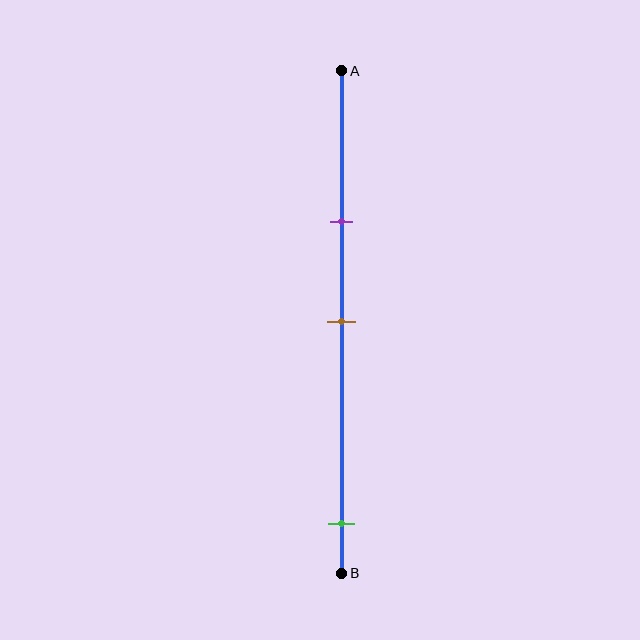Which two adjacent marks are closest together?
The purple and brown marks are the closest adjacent pair.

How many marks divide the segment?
There are 3 marks dividing the segment.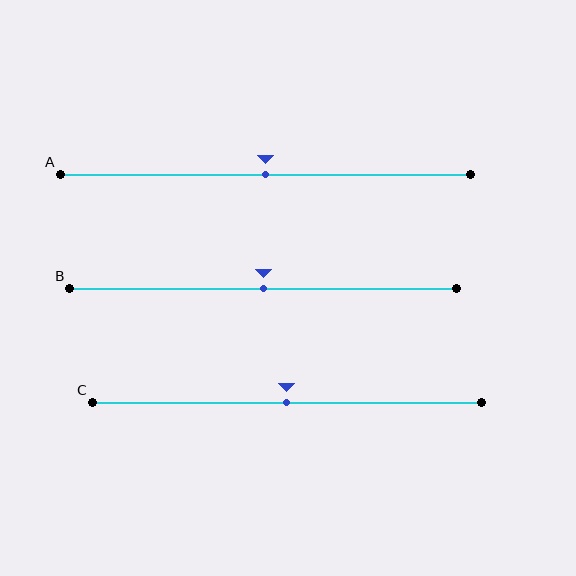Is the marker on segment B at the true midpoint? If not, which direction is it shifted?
Yes, the marker on segment B is at the true midpoint.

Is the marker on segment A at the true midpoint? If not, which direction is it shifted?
Yes, the marker on segment A is at the true midpoint.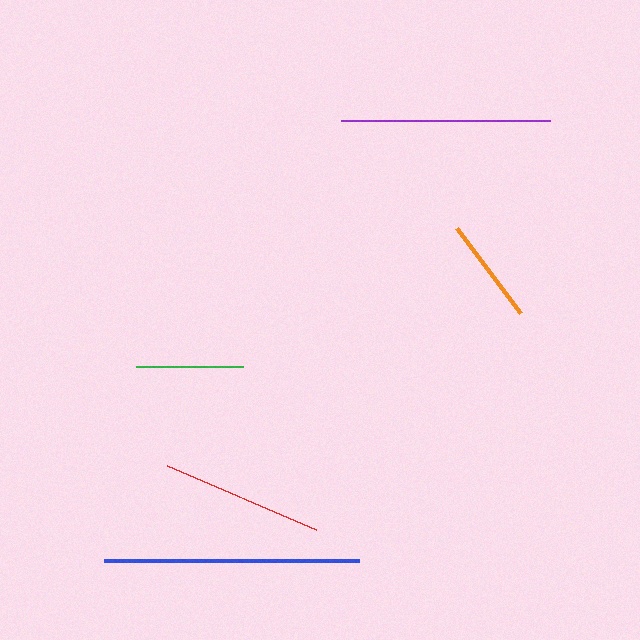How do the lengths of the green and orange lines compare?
The green and orange lines are approximately the same length.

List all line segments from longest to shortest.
From longest to shortest: blue, purple, red, green, orange.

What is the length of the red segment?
The red segment is approximately 162 pixels long.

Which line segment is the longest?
The blue line is the longest at approximately 255 pixels.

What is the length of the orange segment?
The orange segment is approximately 107 pixels long.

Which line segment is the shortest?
The orange line is the shortest at approximately 107 pixels.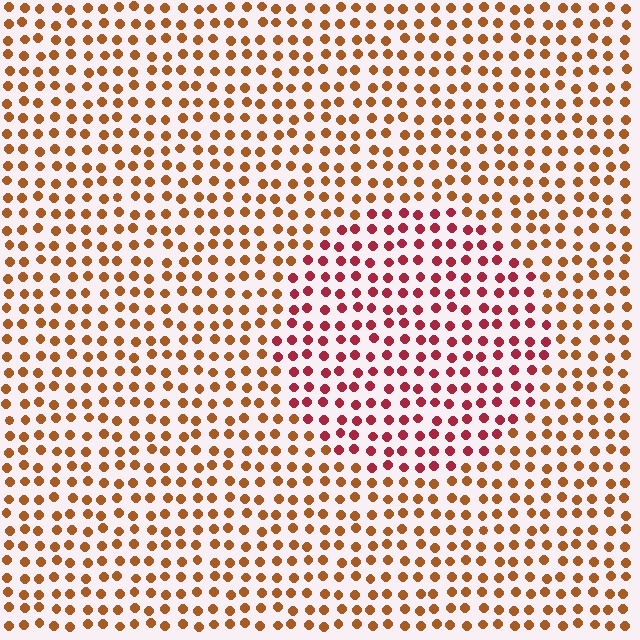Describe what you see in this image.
The image is filled with small brown elements in a uniform arrangement. A circle-shaped region is visible where the elements are tinted to a slightly different hue, forming a subtle color boundary.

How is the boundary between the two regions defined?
The boundary is defined purely by a slight shift in hue (about 38 degrees). Spacing, size, and orientation are identical on both sides.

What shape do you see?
I see a circle.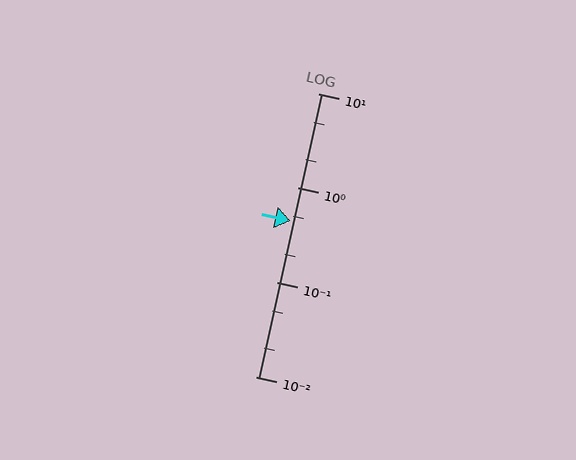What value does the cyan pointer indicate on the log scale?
The pointer indicates approximately 0.45.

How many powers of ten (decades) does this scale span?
The scale spans 3 decades, from 0.01 to 10.